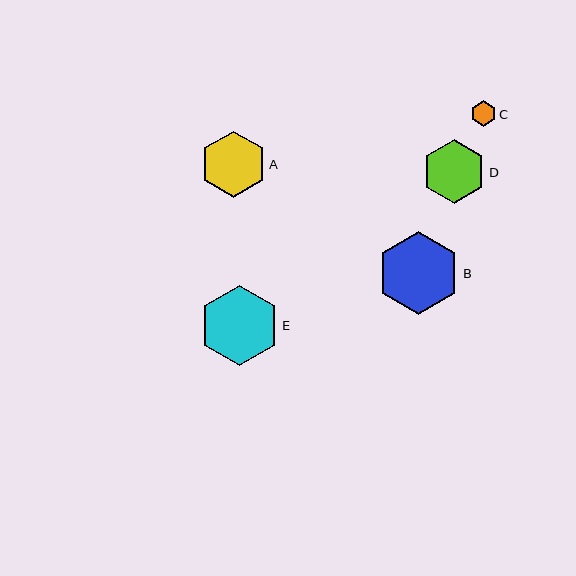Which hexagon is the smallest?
Hexagon C is the smallest with a size of approximately 25 pixels.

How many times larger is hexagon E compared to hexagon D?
Hexagon E is approximately 1.2 times the size of hexagon D.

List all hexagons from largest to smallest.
From largest to smallest: B, E, A, D, C.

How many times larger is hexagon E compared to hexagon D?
Hexagon E is approximately 1.2 times the size of hexagon D.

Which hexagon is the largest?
Hexagon B is the largest with a size of approximately 83 pixels.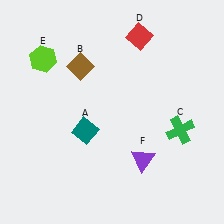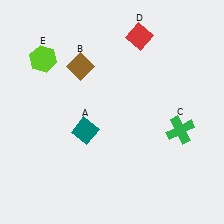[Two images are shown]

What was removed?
The purple triangle (F) was removed in Image 2.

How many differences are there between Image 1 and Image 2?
There is 1 difference between the two images.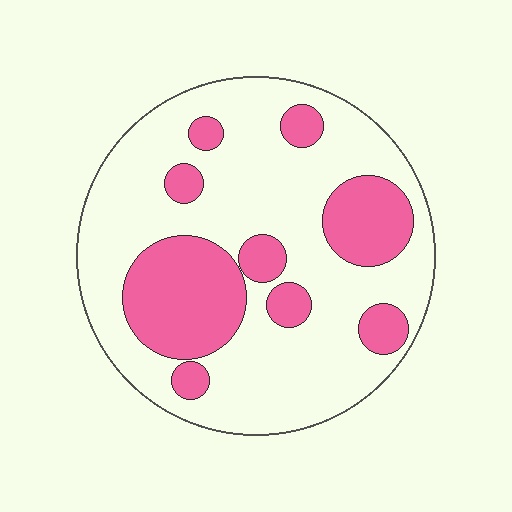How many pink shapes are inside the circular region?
9.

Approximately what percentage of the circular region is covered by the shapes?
Approximately 30%.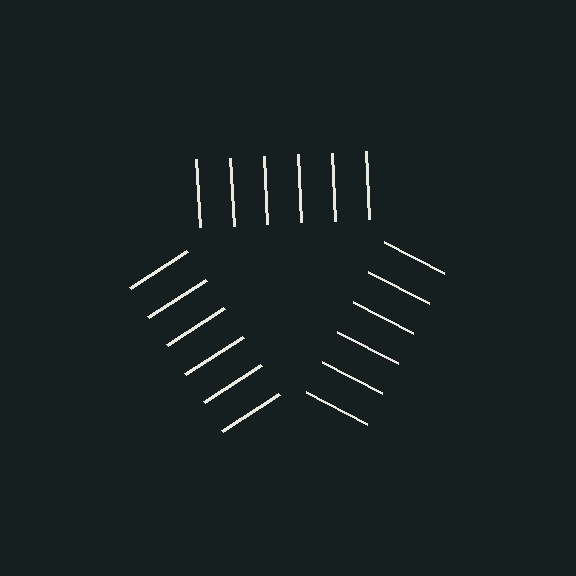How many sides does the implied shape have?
3 sides — the line-ends trace a triangle.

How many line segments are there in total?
18 — 6 along each of the 3 edges.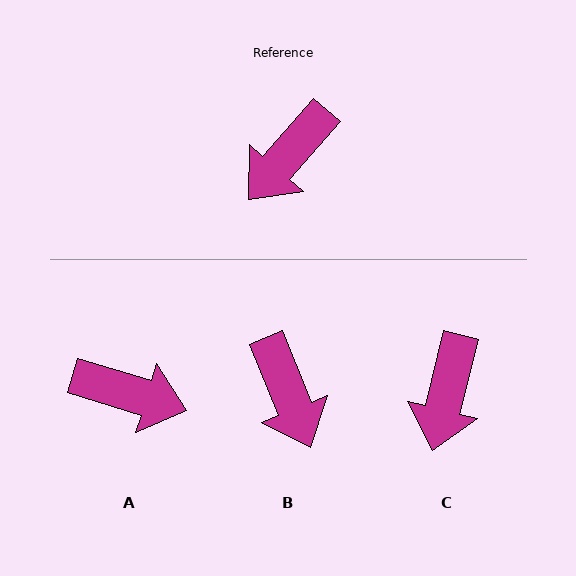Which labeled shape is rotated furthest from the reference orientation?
A, about 114 degrees away.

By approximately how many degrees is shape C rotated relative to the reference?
Approximately 28 degrees counter-clockwise.